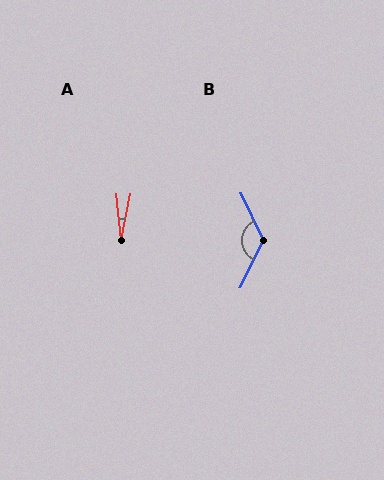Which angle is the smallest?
A, at approximately 17 degrees.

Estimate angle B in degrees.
Approximately 129 degrees.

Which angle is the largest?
B, at approximately 129 degrees.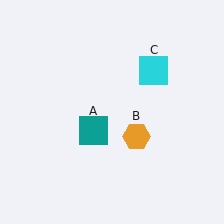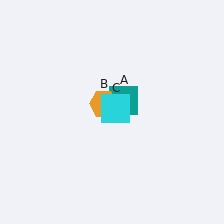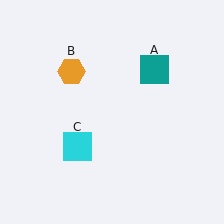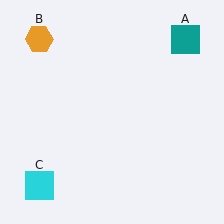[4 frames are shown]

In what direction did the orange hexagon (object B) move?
The orange hexagon (object B) moved up and to the left.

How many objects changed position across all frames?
3 objects changed position: teal square (object A), orange hexagon (object B), cyan square (object C).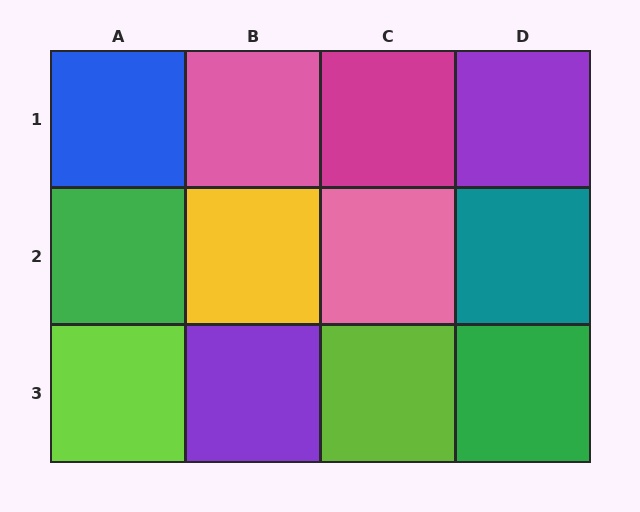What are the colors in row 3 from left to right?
Lime, purple, lime, green.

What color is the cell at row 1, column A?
Blue.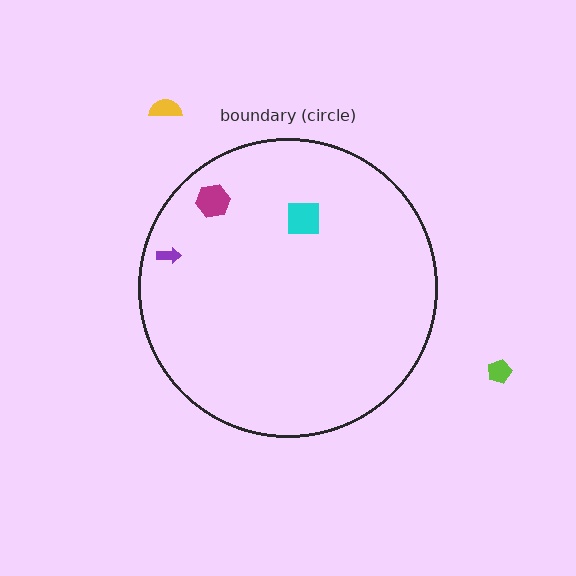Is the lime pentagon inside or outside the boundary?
Outside.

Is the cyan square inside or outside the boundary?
Inside.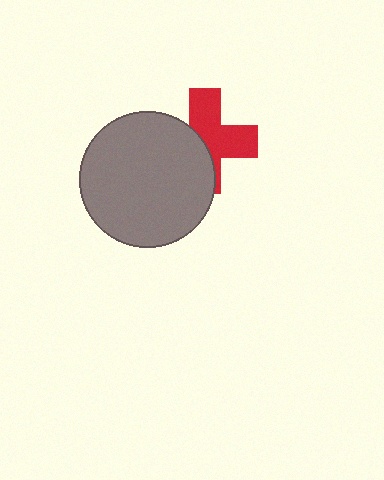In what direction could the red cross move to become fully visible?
The red cross could move right. That would shift it out from behind the gray circle entirely.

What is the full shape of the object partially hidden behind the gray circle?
The partially hidden object is a red cross.